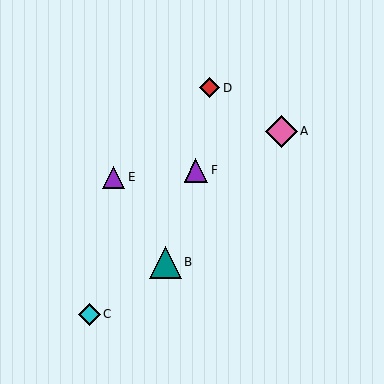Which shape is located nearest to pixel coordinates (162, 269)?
The teal triangle (labeled B) at (166, 262) is nearest to that location.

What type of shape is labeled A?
Shape A is a pink diamond.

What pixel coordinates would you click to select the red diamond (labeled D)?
Click at (210, 88) to select the red diamond D.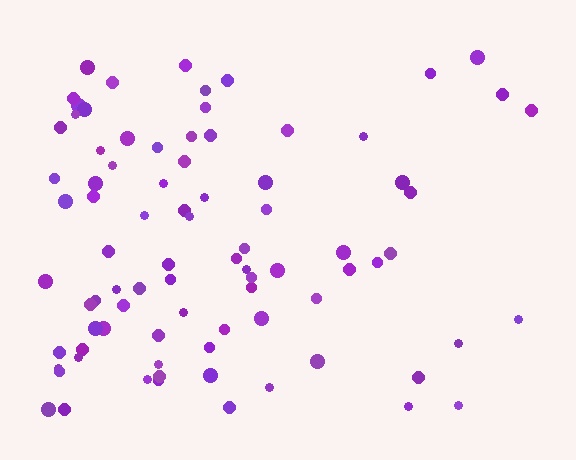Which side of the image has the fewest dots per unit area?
The right.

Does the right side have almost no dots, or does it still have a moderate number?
Still a moderate number, just noticeably fewer than the left.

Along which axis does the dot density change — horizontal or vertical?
Horizontal.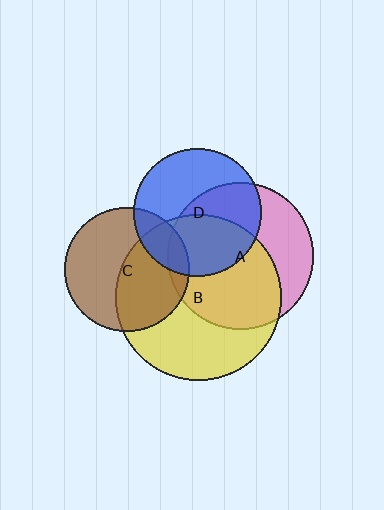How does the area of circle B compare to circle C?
Approximately 1.8 times.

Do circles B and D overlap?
Yes.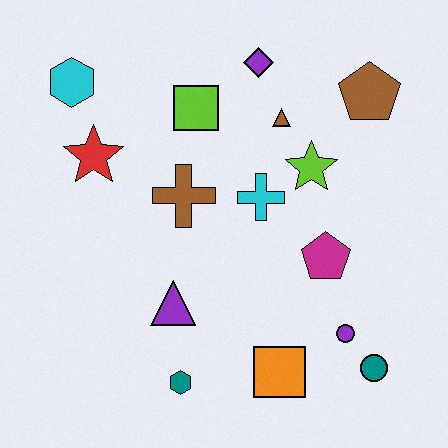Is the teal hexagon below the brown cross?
Yes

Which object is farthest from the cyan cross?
The cyan hexagon is farthest from the cyan cross.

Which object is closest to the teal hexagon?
The purple triangle is closest to the teal hexagon.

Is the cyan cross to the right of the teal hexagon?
Yes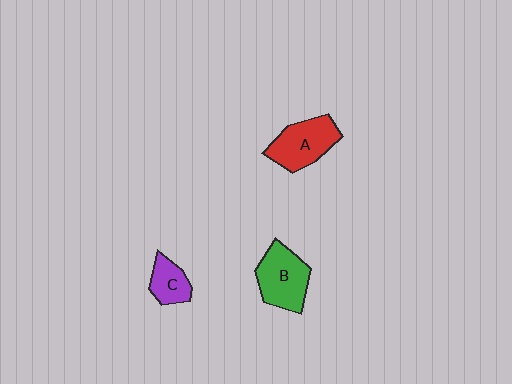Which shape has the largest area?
Shape B (green).